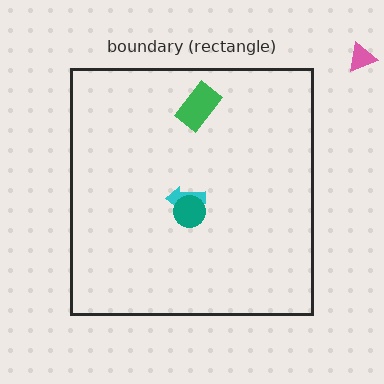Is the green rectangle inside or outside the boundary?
Inside.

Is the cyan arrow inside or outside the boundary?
Inside.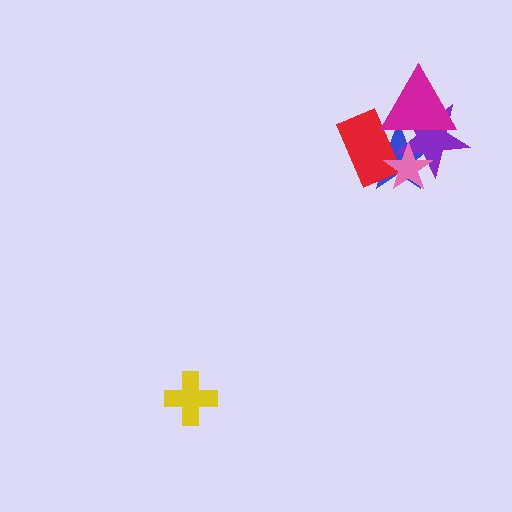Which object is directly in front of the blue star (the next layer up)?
The red rectangle is directly in front of the blue star.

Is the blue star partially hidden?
Yes, it is partially covered by another shape.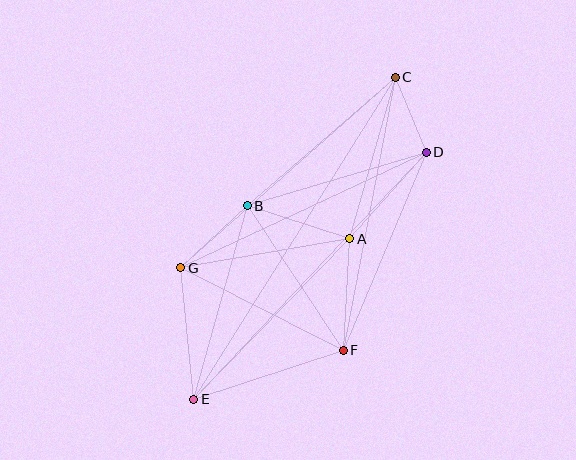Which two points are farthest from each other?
Points C and E are farthest from each other.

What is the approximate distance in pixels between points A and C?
The distance between A and C is approximately 168 pixels.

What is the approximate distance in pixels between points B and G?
The distance between B and G is approximately 91 pixels.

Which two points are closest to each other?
Points C and D are closest to each other.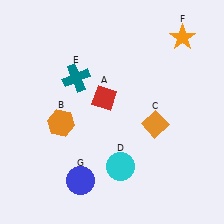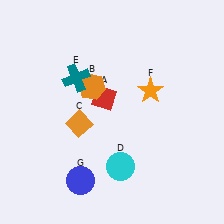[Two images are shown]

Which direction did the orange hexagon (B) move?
The orange hexagon (B) moved up.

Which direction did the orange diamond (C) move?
The orange diamond (C) moved left.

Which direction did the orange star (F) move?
The orange star (F) moved down.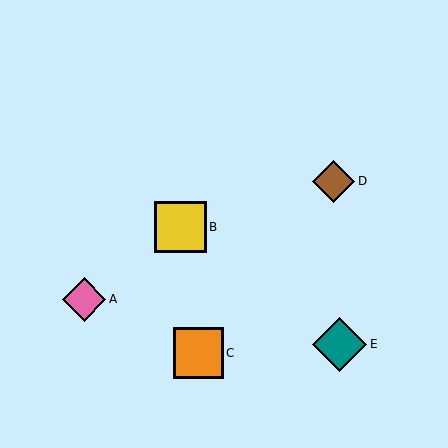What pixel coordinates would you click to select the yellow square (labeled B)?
Click at (180, 227) to select the yellow square B.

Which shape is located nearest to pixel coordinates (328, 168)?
The brown diamond (labeled D) at (334, 181) is nearest to that location.